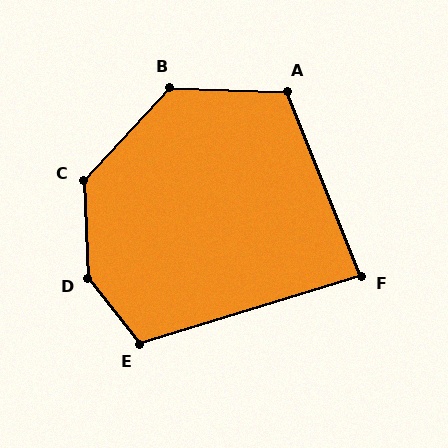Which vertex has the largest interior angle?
D, at approximately 144 degrees.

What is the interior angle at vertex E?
Approximately 111 degrees (obtuse).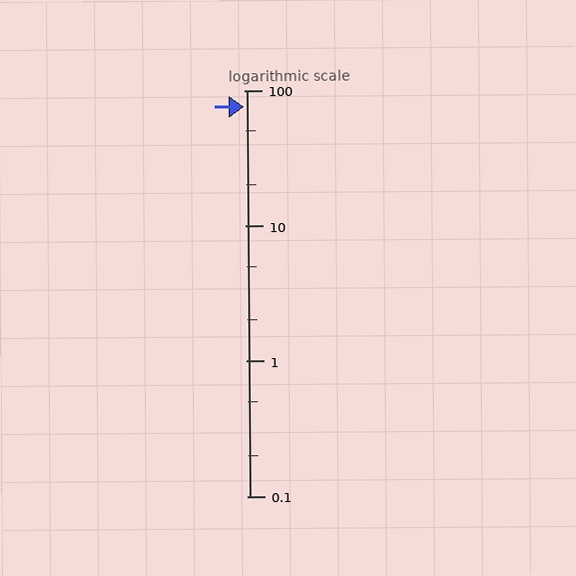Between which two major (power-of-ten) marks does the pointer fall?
The pointer is between 10 and 100.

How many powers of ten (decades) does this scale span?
The scale spans 3 decades, from 0.1 to 100.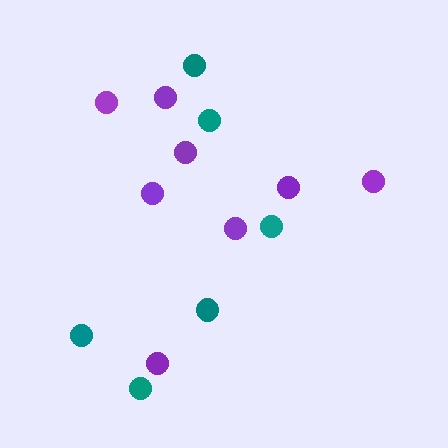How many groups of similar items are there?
There are 2 groups: one group of teal circles (6) and one group of purple circles (8).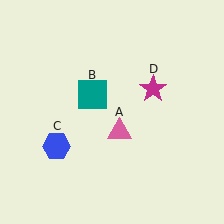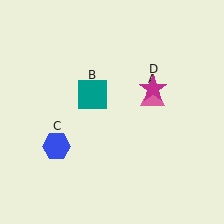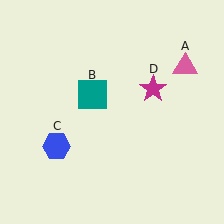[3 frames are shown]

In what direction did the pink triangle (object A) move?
The pink triangle (object A) moved up and to the right.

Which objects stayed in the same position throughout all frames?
Teal square (object B) and blue hexagon (object C) and magenta star (object D) remained stationary.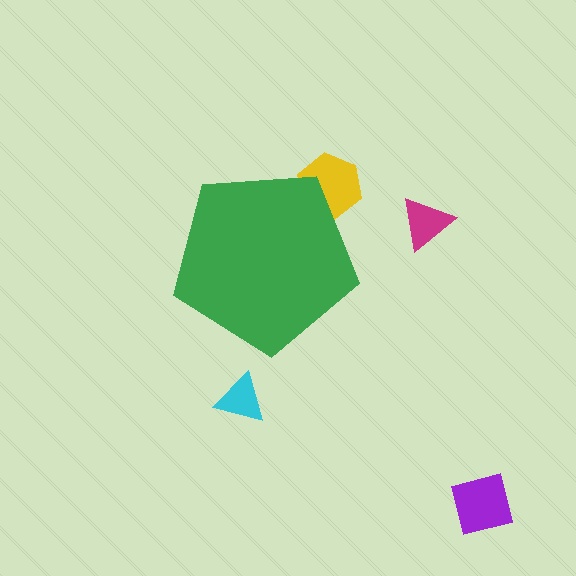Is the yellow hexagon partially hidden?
Yes, the yellow hexagon is partially hidden behind the green pentagon.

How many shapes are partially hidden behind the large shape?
1 shape is partially hidden.